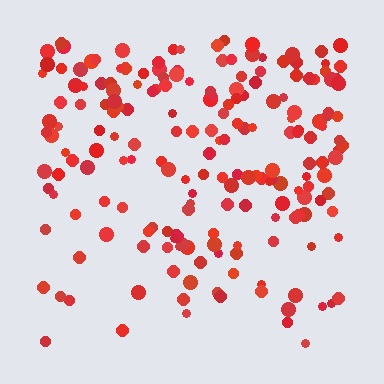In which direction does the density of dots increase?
From bottom to top, with the top side densest.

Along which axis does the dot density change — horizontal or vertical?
Vertical.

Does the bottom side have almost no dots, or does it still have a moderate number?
Still a moderate number, just noticeably fewer than the top.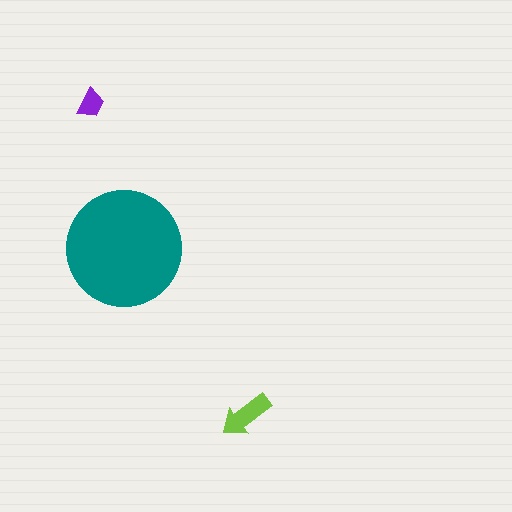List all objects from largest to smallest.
The teal circle, the lime arrow, the purple trapezoid.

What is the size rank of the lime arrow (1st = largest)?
2nd.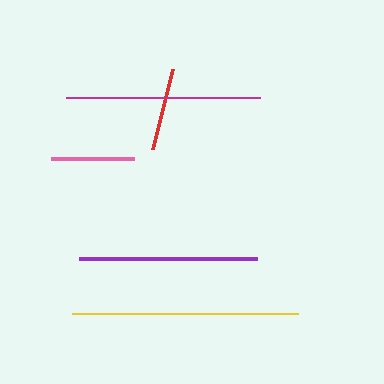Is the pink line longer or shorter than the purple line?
The purple line is longer than the pink line.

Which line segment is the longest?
The yellow line is the longest at approximately 226 pixels.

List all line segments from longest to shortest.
From longest to shortest: yellow, magenta, purple, pink, red.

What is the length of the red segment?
The red segment is approximately 83 pixels long.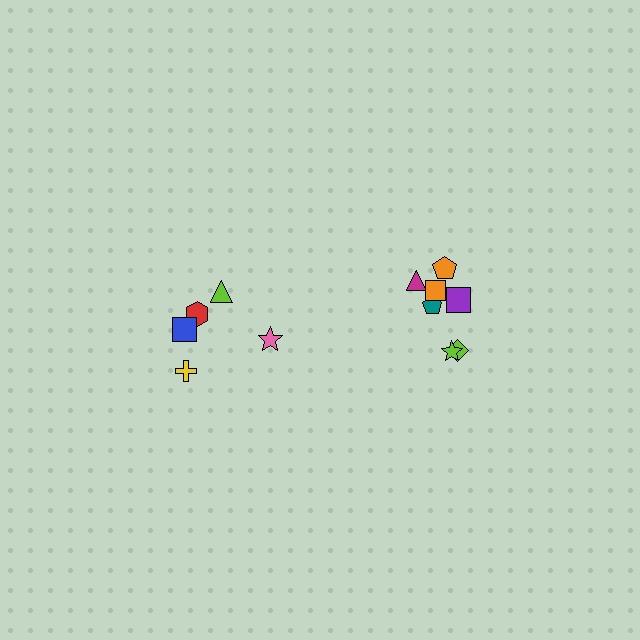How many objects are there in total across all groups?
There are 12 objects.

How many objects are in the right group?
There are 7 objects.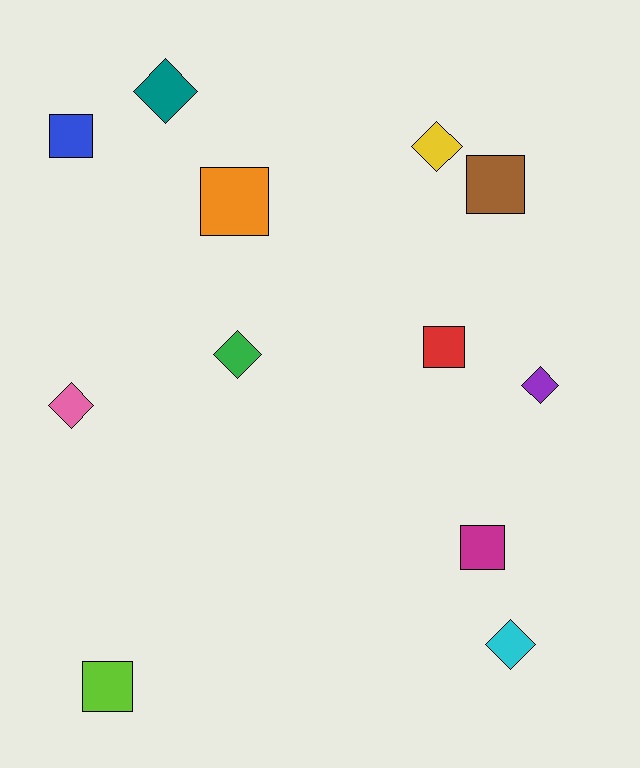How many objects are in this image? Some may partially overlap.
There are 12 objects.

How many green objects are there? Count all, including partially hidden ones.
There is 1 green object.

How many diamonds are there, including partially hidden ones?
There are 6 diamonds.